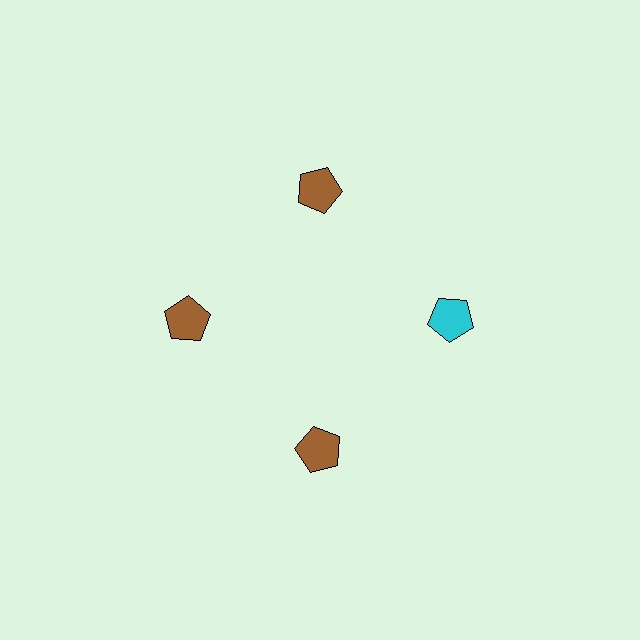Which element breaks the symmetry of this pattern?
The cyan pentagon at roughly the 3 o'clock position breaks the symmetry. All other shapes are brown pentagons.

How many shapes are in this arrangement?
There are 4 shapes arranged in a ring pattern.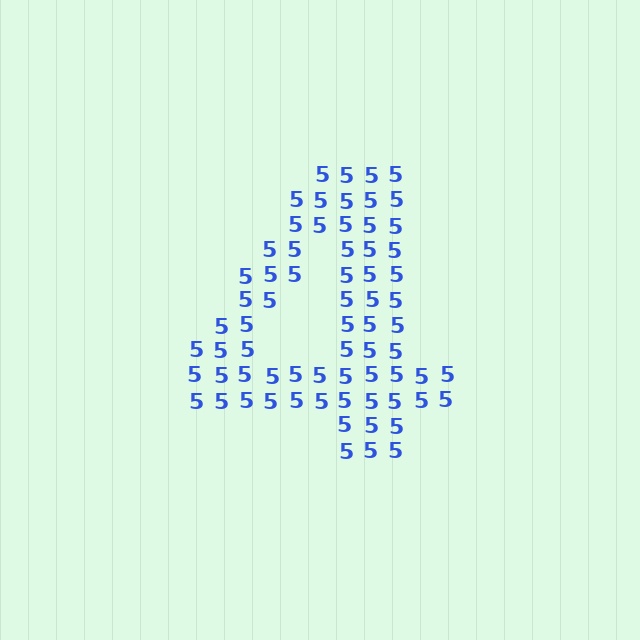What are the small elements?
The small elements are digit 5's.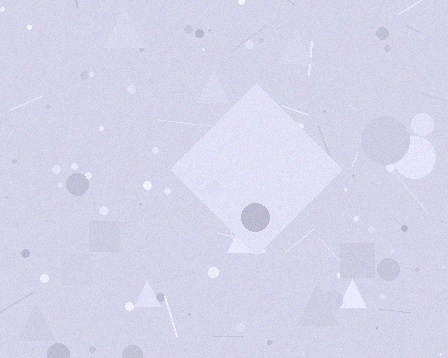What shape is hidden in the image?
A diamond is hidden in the image.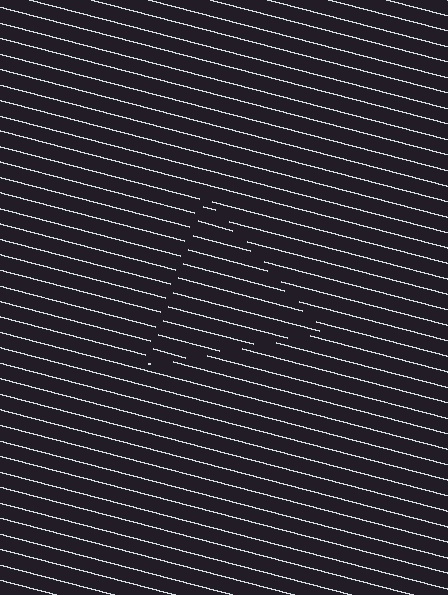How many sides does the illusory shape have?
3 sides — the line-ends trace a triangle.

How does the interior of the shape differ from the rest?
The interior of the shape contains the same grating, shifted by half a period — the contour is defined by the phase discontinuity where line-ends from the inner and outer gratings abut.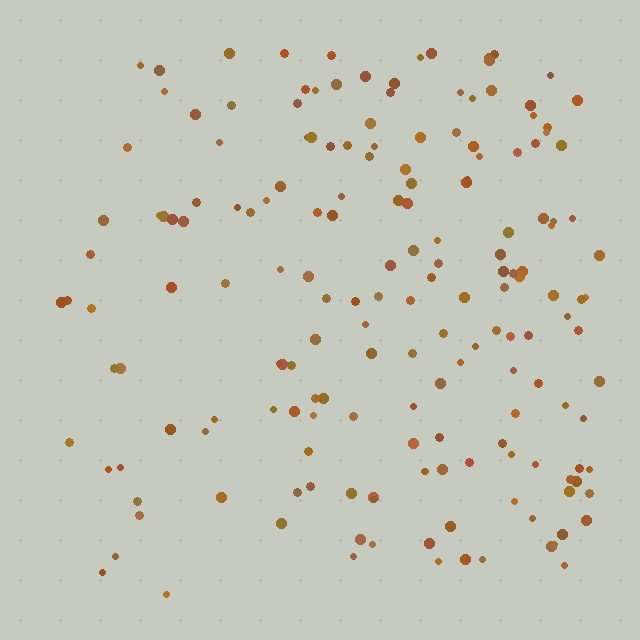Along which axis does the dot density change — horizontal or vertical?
Horizontal.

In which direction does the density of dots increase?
From left to right, with the right side densest.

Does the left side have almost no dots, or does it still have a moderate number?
Still a moderate number, just noticeably fewer than the right.